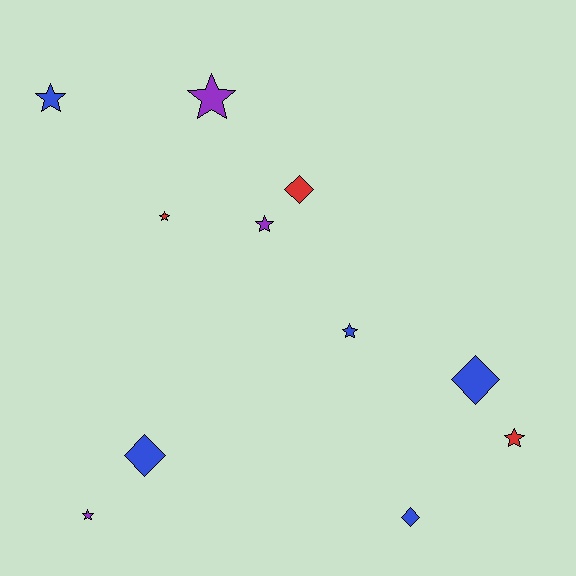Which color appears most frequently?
Blue, with 5 objects.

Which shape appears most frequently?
Star, with 7 objects.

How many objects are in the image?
There are 11 objects.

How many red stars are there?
There are 2 red stars.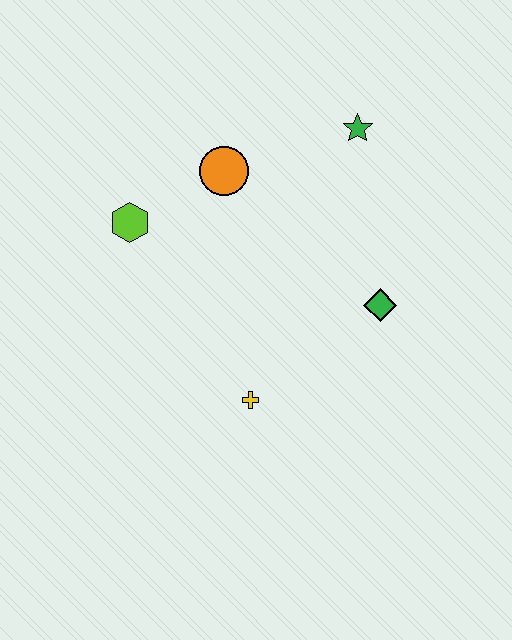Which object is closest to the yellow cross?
The green diamond is closest to the yellow cross.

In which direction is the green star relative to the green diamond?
The green star is above the green diamond.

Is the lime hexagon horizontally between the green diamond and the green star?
No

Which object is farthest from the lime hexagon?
The green diamond is farthest from the lime hexagon.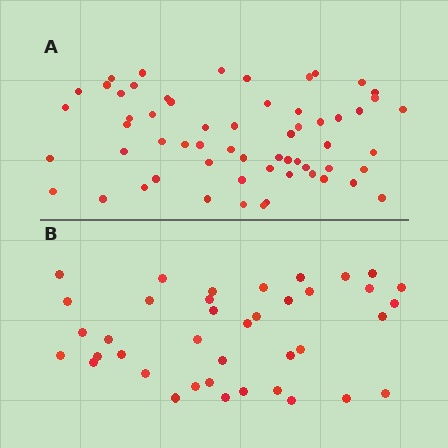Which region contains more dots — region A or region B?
Region A (the top region) has more dots.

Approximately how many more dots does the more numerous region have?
Region A has approximately 20 more dots than region B.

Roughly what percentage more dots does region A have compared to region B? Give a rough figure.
About 55% more.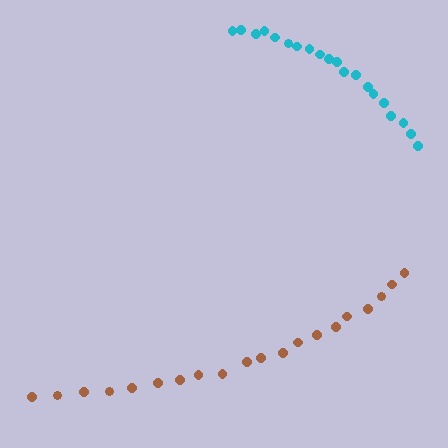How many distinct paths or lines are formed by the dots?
There are 2 distinct paths.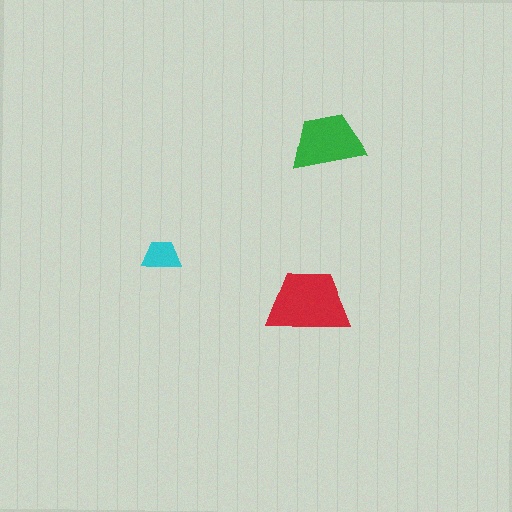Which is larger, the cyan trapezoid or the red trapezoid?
The red one.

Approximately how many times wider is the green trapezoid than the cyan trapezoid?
About 2 times wider.